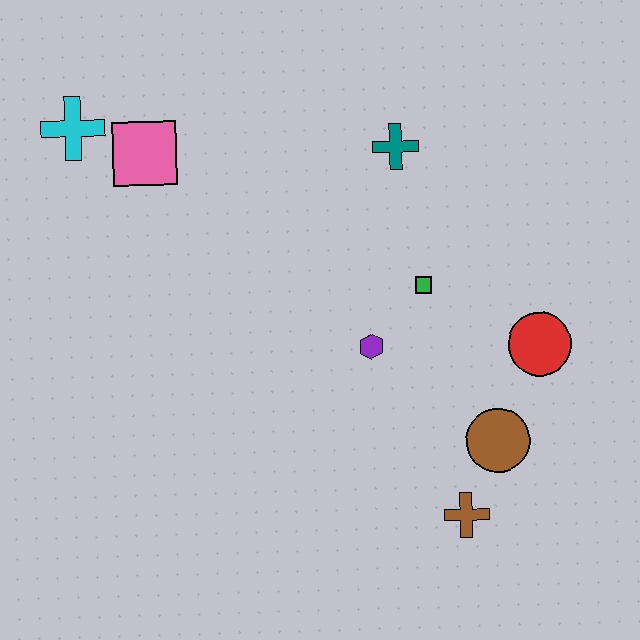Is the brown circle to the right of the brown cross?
Yes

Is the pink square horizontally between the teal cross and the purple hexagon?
No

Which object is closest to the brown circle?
The brown cross is closest to the brown circle.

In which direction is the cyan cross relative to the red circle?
The cyan cross is to the left of the red circle.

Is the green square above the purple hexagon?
Yes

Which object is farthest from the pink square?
The brown cross is farthest from the pink square.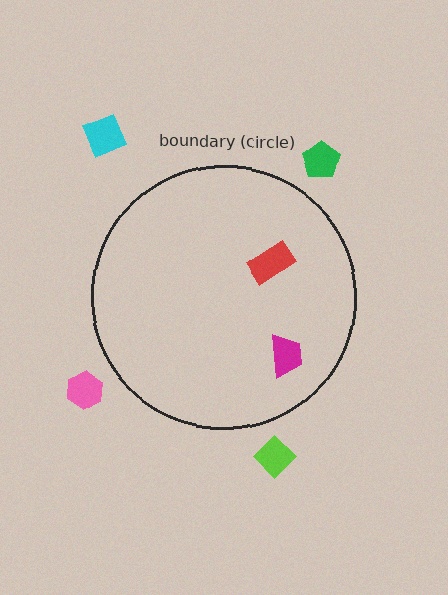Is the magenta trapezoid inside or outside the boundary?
Inside.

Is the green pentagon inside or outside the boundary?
Outside.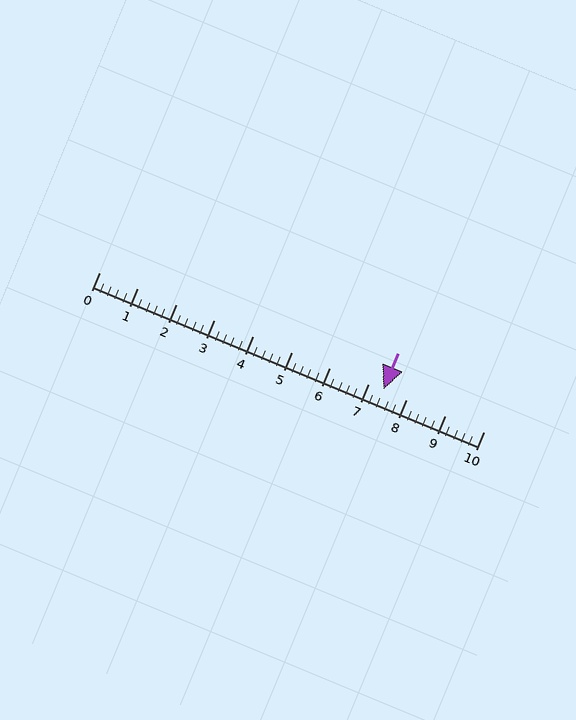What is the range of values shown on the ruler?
The ruler shows values from 0 to 10.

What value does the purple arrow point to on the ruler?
The purple arrow points to approximately 7.4.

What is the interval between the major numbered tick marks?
The major tick marks are spaced 1 units apart.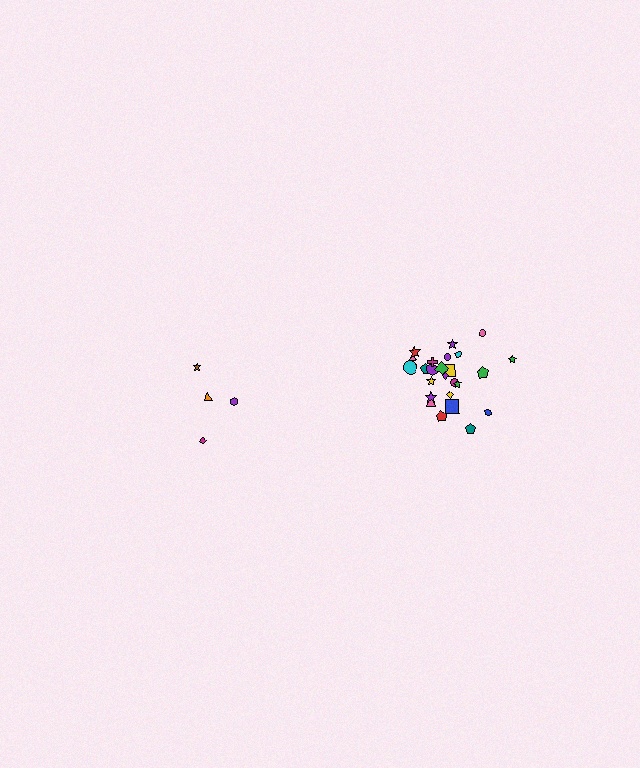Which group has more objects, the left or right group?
The right group.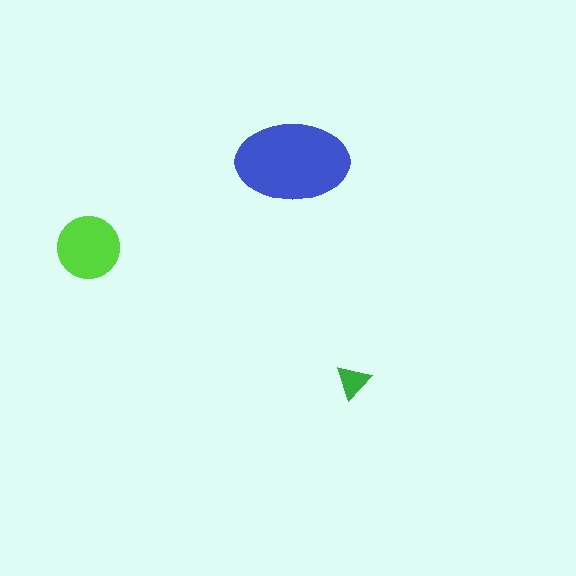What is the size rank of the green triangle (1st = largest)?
3rd.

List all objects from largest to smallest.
The blue ellipse, the lime circle, the green triangle.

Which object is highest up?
The blue ellipse is topmost.